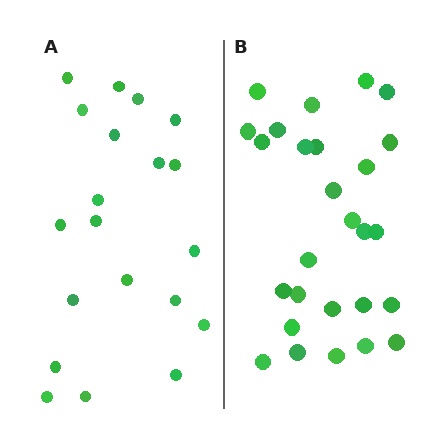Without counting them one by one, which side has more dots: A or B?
Region B (the right region) has more dots.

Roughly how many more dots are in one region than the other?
Region B has roughly 8 or so more dots than region A.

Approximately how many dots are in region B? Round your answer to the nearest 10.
About 30 dots. (The exact count is 27, which rounds to 30.)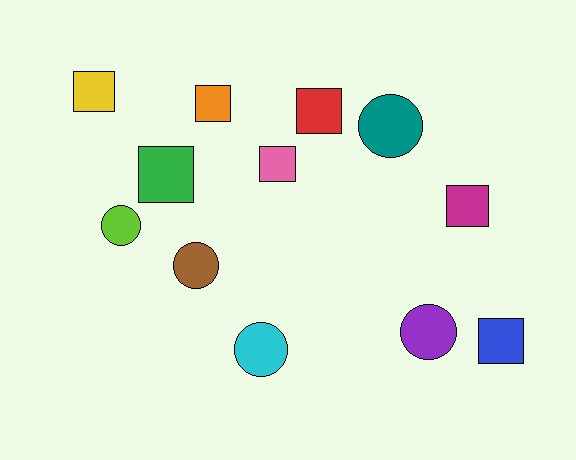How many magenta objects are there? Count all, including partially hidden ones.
There is 1 magenta object.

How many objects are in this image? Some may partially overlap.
There are 12 objects.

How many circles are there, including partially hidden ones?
There are 5 circles.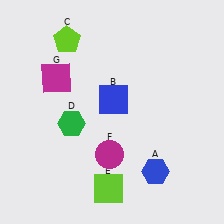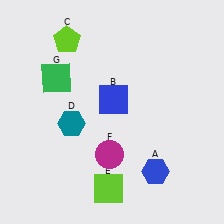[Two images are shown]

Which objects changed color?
D changed from green to teal. G changed from magenta to green.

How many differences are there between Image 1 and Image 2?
There are 2 differences between the two images.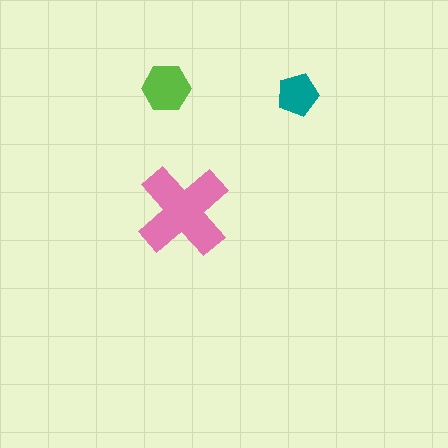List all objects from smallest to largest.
The teal pentagon, the lime hexagon, the pink cross.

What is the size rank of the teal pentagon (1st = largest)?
3rd.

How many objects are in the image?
There are 3 objects in the image.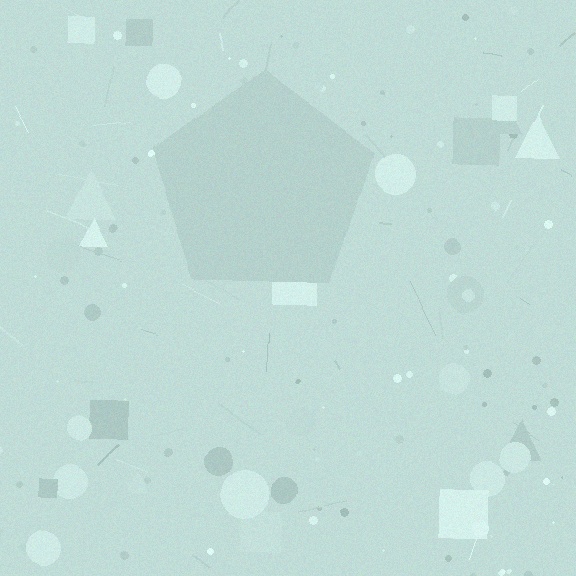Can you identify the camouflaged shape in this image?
The camouflaged shape is a pentagon.